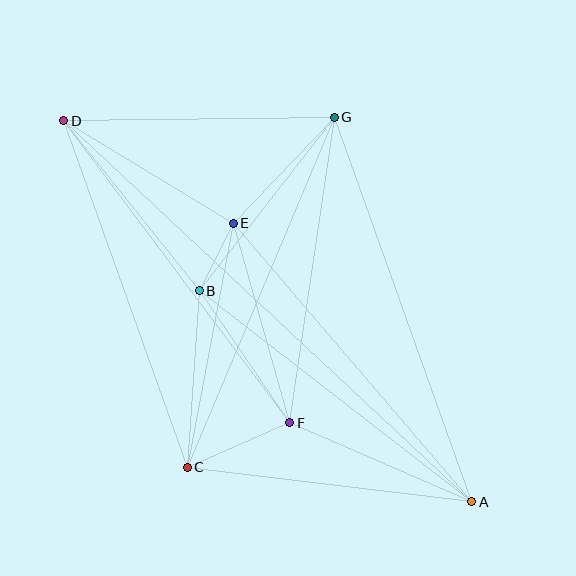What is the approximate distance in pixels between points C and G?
The distance between C and G is approximately 379 pixels.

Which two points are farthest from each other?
Points A and D are farthest from each other.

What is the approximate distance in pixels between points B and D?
The distance between B and D is approximately 218 pixels.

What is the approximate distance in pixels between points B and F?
The distance between B and F is approximately 160 pixels.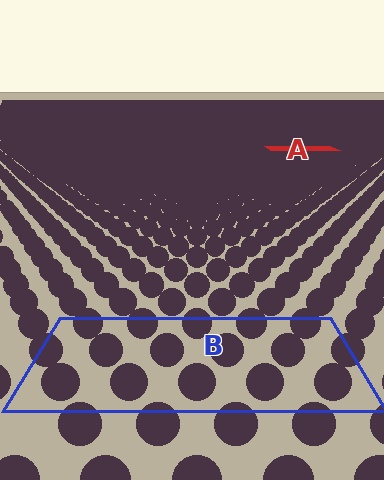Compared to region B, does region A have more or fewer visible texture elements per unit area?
Region A has more texture elements per unit area — they are packed more densely because it is farther away.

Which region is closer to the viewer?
Region B is closer. The texture elements there are larger and more spread out.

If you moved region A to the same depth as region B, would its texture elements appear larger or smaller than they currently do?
They would appear larger. At a closer depth, the same texture elements are projected at a bigger on-screen size.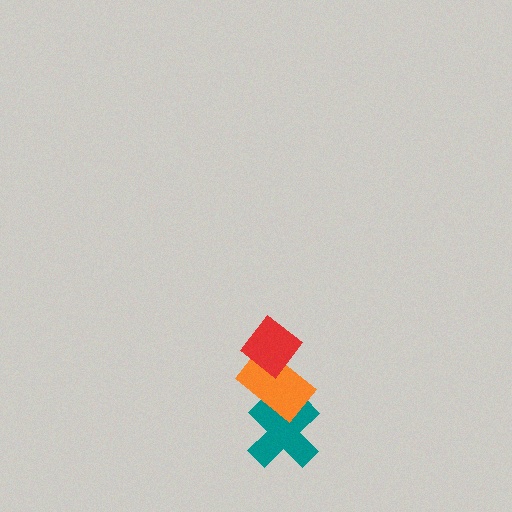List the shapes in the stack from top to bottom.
From top to bottom: the red diamond, the orange rectangle, the teal cross.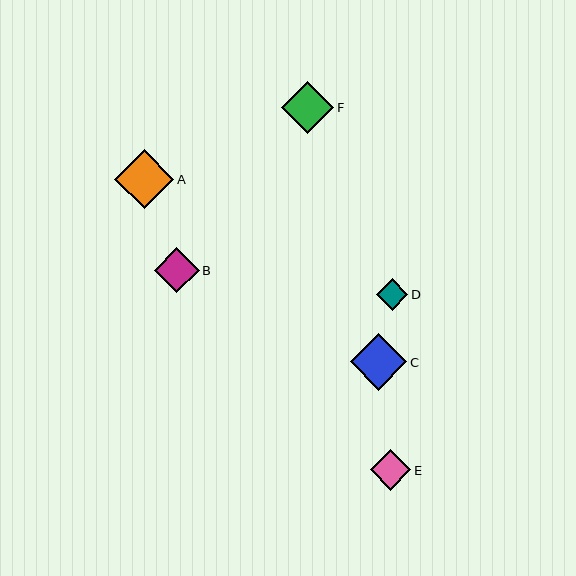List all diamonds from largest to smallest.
From largest to smallest: A, C, F, B, E, D.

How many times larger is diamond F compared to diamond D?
Diamond F is approximately 1.7 times the size of diamond D.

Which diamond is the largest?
Diamond A is the largest with a size of approximately 59 pixels.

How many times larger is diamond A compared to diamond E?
Diamond A is approximately 1.4 times the size of diamond E.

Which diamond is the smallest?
Diamond D is the smallest with a size of approximately 31 pixels.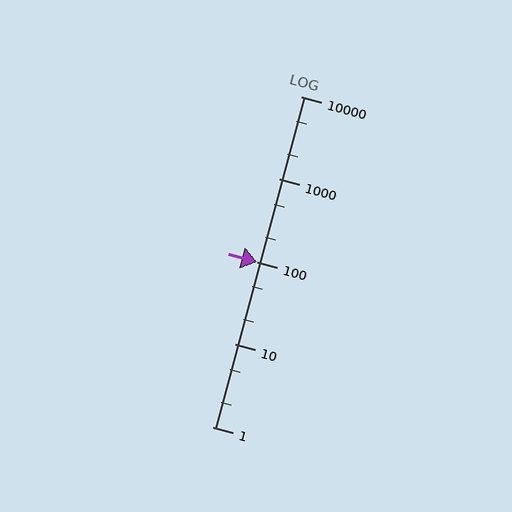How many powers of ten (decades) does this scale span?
The scale spans 4 decades, from 1 to 10000.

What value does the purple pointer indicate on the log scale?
The pointer indicates approximately 98.